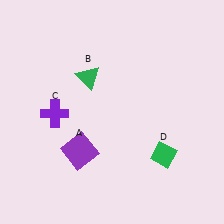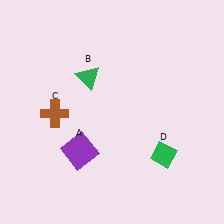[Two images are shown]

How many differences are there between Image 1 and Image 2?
There is 1 difference between the two images.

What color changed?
The cross (C) changed from purple in Image 1 to brown in Image 2.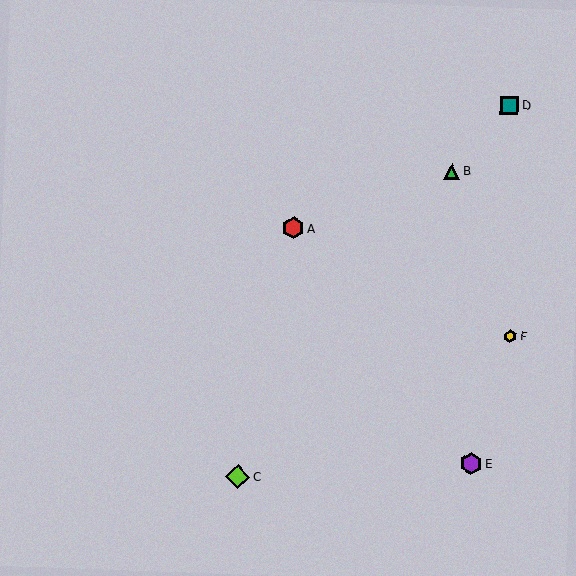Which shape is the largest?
The lime diamond (labeled C) is the largest.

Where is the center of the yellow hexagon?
The center of the yellow hexagon is at (510, 336).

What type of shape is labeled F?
Shape F is a yellow hexagon.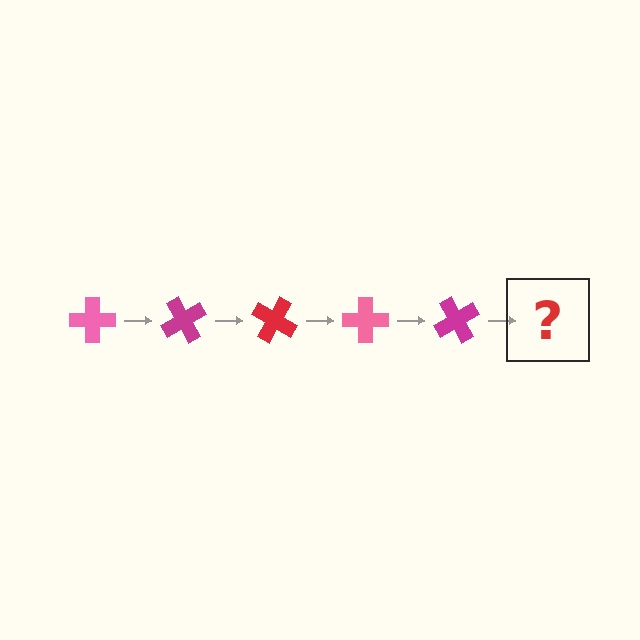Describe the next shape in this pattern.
It should be a red cross, rotated 300 degrees from the start.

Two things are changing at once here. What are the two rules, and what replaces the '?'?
The two rules are that it rotates 60 degrees each step and the color cycles through pink, magenta, and red. The '?' should be a red cross, rotated 300 degrees from the start.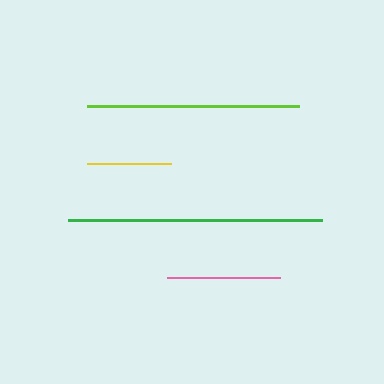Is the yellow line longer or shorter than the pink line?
The pink line is longer than the yellow line.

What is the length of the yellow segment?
The yellow segment is approximately 84 pixels long.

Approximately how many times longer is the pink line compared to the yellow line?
The pink line is approximately 1.3 times the length of the yellow line.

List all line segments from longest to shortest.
From longest to shortest: green, lime, pink, yellow.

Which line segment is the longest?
The green line is the longest at approximately 254 pixels.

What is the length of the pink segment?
The pink segment is approximately 113 pixels long.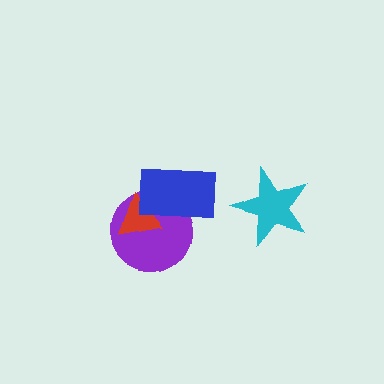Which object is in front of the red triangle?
The blue rectangle is in front of the red triangle.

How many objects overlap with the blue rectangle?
2 objects overlap with the blue rectangle.